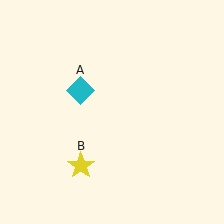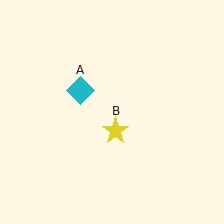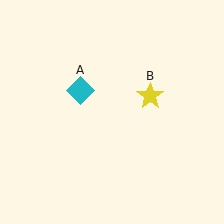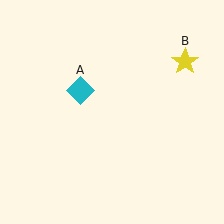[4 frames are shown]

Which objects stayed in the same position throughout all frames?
Cyan diamond (object A) remained stationary.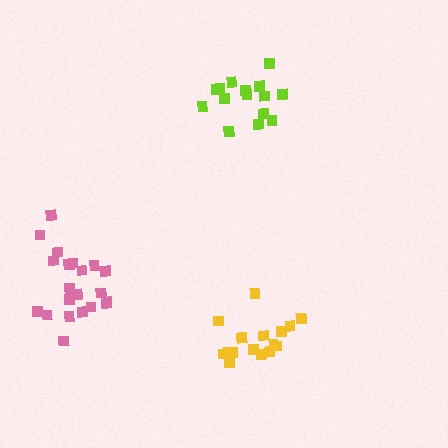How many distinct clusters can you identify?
There are 3 distinct clusters.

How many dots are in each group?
Group 1: 16 dots, Group 2: 21 dots, Group 3: 15 dots (52 total).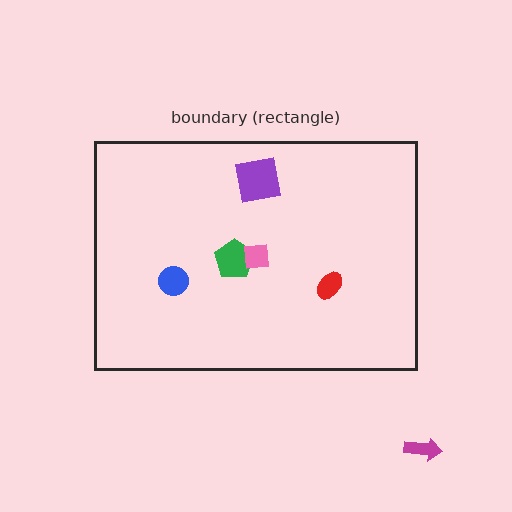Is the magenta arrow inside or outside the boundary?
Outside.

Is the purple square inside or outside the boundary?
Inside.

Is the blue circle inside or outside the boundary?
Inside.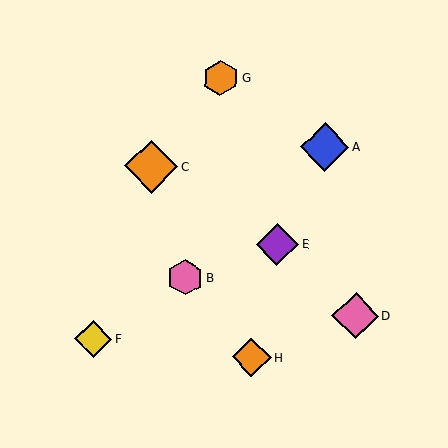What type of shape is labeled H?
Shape H is an orange diamond.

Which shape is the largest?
The orange diamond (labeled C) is the largest.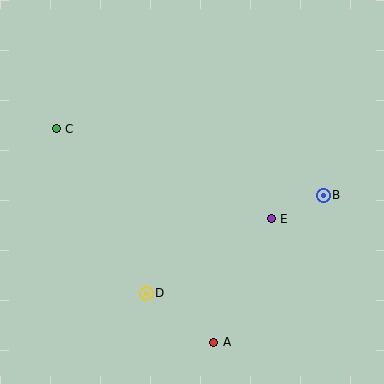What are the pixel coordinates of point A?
Point A is at (214, 342).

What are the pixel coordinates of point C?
Point C is at (56, 129).